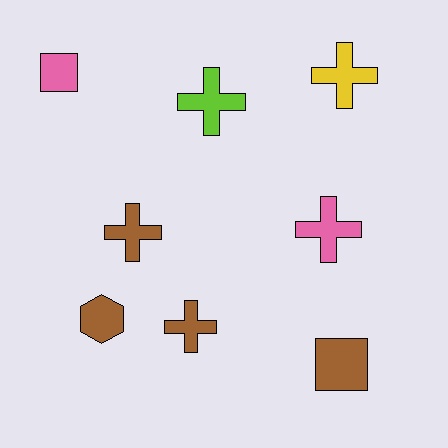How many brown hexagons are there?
There is 1 brown hexagon.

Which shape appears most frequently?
Cross, with 5 objects.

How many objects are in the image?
There are 8 objects.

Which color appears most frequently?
Brown, with 4 objects.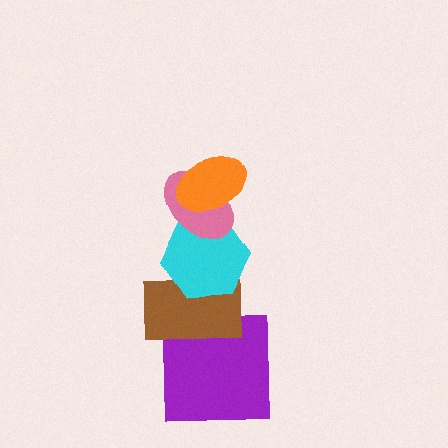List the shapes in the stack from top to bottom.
From top to bottom: the orange ellipse, the pink ellipse, the cyan hexagon, the brown rectangle, the purple square.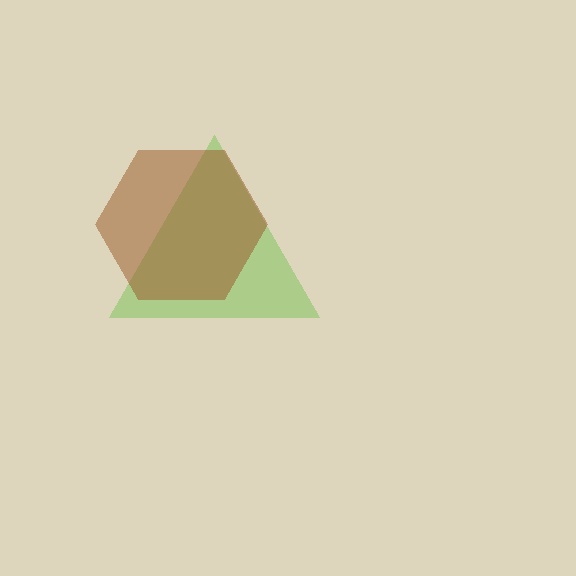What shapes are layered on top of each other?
The layered shapes are: a lime triangle, a brown hexagon.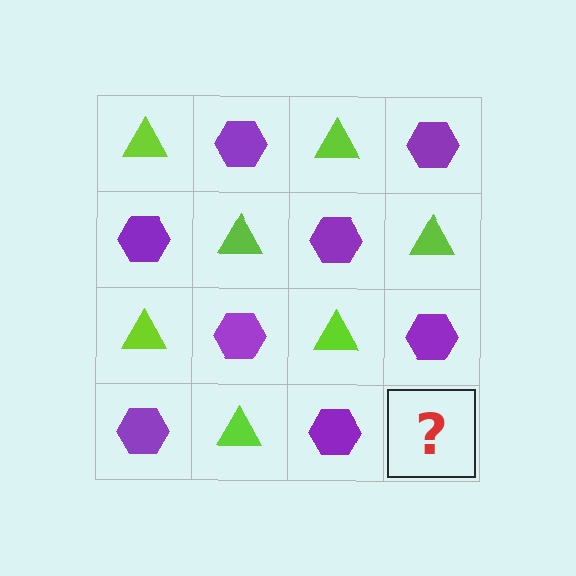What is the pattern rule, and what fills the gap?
The rule is that it alternates lime triangle and purple hexagon in a checkerboard pattern. The gap should be filled with a lime triangle.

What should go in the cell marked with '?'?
The missing cell should contain a lime triangle.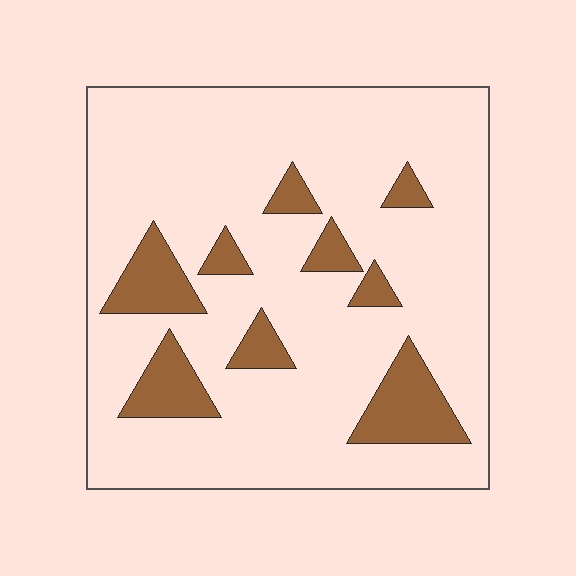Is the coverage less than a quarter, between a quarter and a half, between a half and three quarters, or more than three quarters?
Less than a quarter.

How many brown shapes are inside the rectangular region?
9.